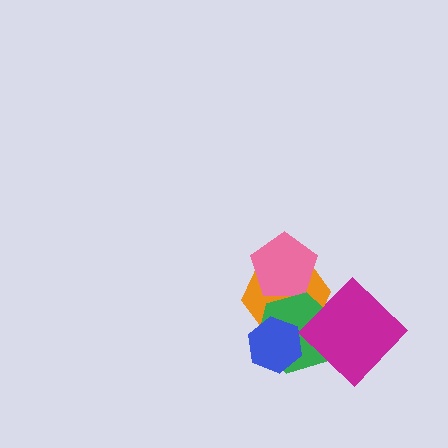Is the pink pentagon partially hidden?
Yes, it is partially covered by another shape.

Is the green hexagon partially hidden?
Yes, it is partially covered by another shape.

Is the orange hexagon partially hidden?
Yes, it is partially covered by another shape.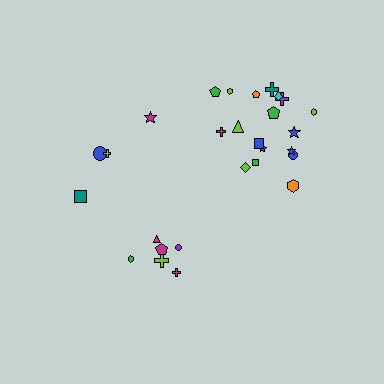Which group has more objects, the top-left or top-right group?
The top-right group.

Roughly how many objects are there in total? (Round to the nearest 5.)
Roughly 30 objects in total.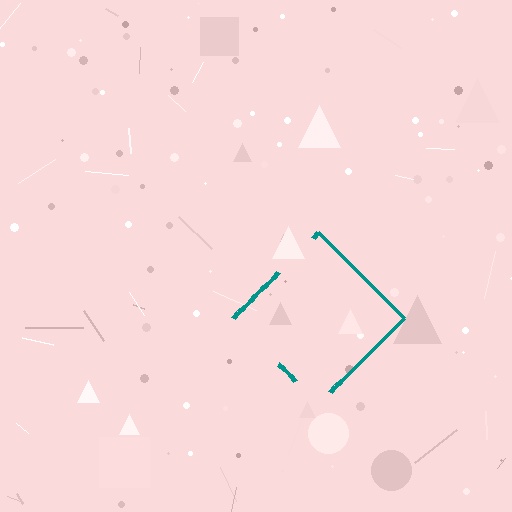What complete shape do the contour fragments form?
The contour fragments form a diamond.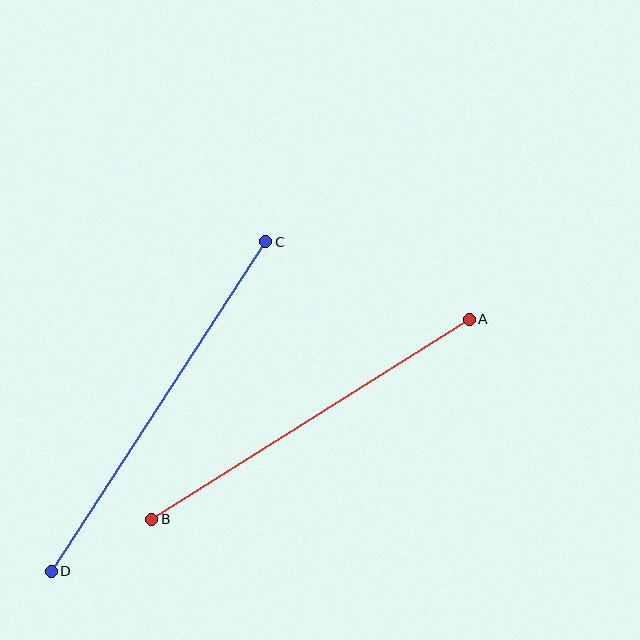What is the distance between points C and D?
The distance is approximately 393 pixels.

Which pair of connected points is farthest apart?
Points C and D are farthest apart.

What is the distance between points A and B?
The distance is approximately 375 pixels.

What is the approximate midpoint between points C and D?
The midpoint is at approximately (158, 407) pixels.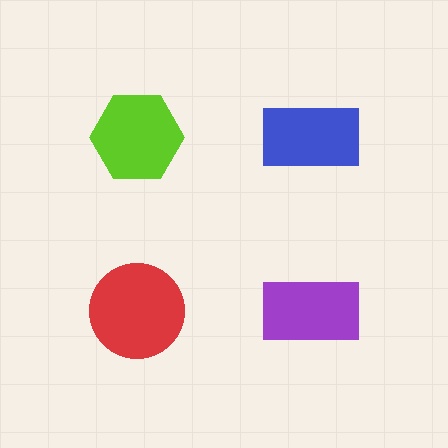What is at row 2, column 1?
A red circle.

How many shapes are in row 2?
2 shapes.